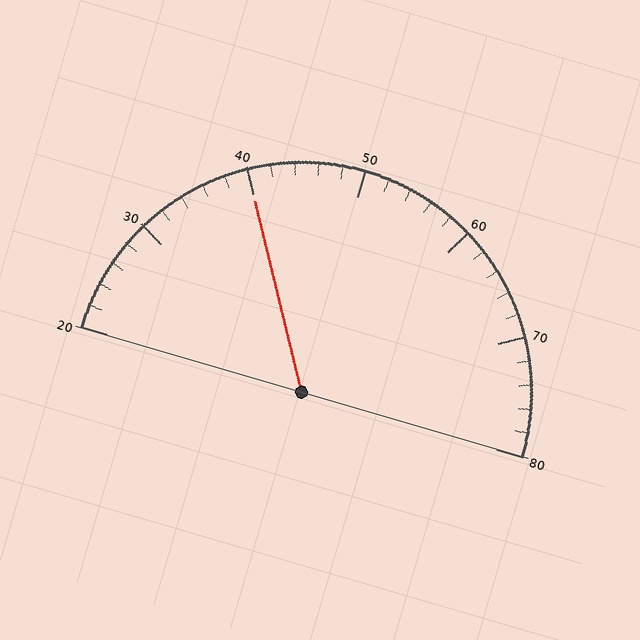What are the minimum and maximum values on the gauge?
The gauge ranges from 20 to 80.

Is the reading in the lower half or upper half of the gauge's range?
The reading is in the lower half of the range (20 to 80).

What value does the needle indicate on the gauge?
The needle indicates approximately 40.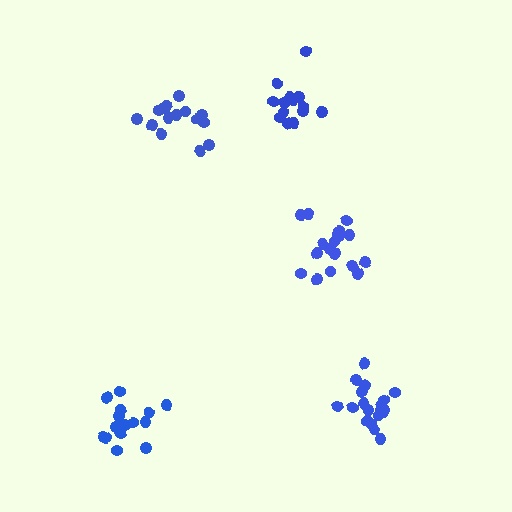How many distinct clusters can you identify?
There are 5 distinct clusters.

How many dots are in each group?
Group 1: 16 dots, Group 2: 19 dots, Group 3: 18 dots, Group 4: 15 dots, Group 5: 15 dots (83 total).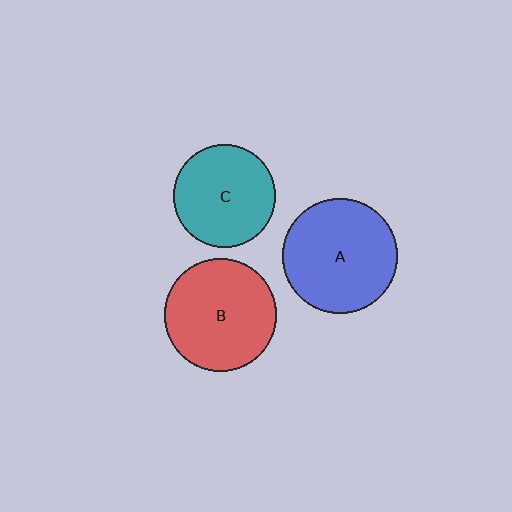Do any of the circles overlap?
No, none of the circles overlap.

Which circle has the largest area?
Circle A (blue).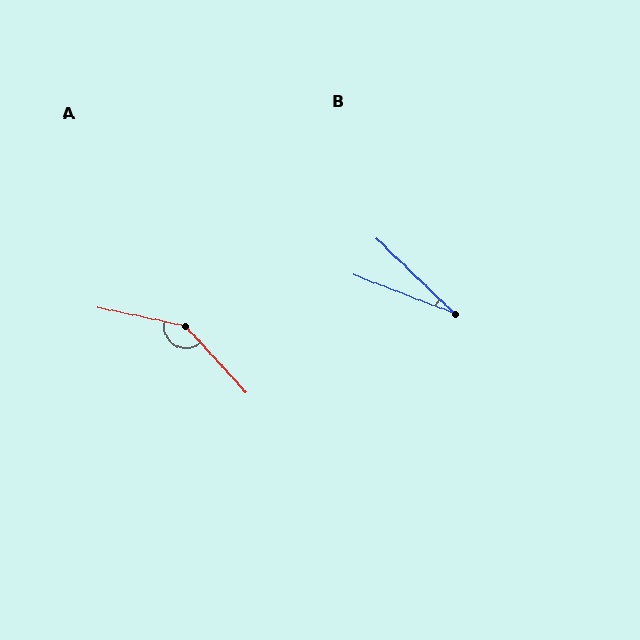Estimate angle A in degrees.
Approximately 144 degrees.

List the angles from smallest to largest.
B (23°), A (144°).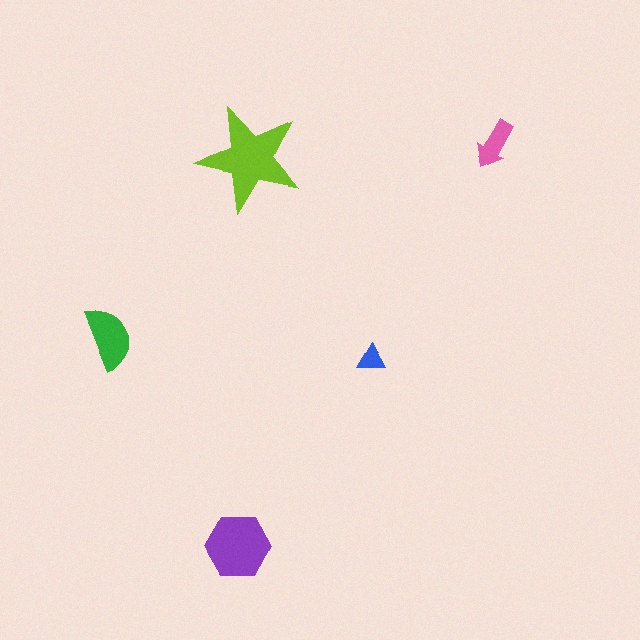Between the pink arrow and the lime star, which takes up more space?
The lime star.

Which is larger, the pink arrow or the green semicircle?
The green semicircle.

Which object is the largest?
The lime star.